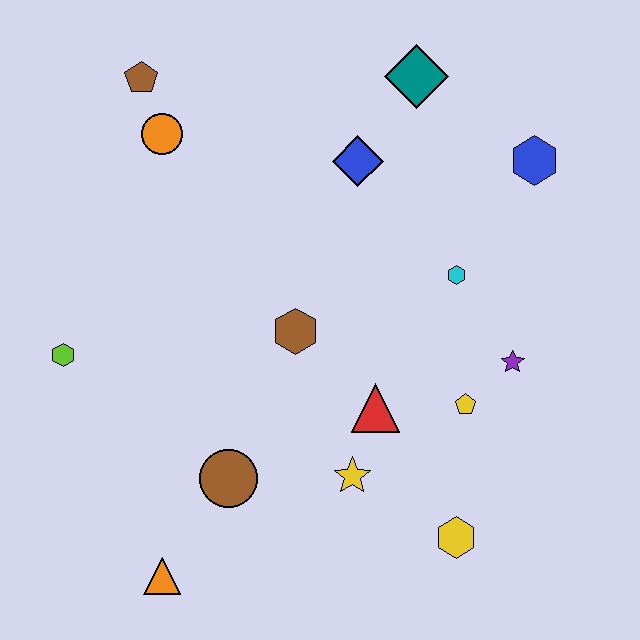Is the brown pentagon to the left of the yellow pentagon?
Yes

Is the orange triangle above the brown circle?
No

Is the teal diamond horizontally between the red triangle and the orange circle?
No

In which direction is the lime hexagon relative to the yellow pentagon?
The lime hexagon is to the left of the yellow pentagon.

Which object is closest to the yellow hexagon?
The yellow star is closest to the yellow hexagon.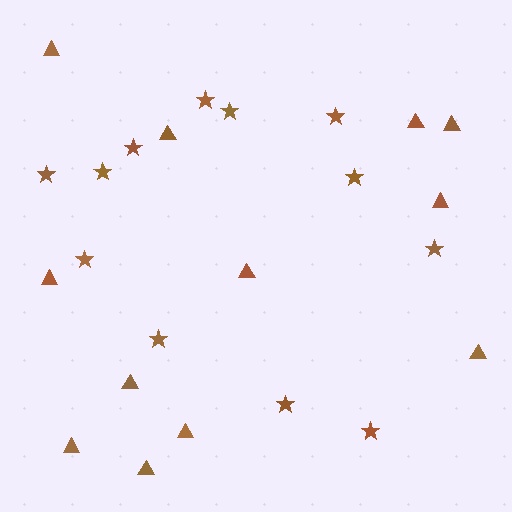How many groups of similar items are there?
There are 2 groups: one group of stars (12) and one group of triangles (12).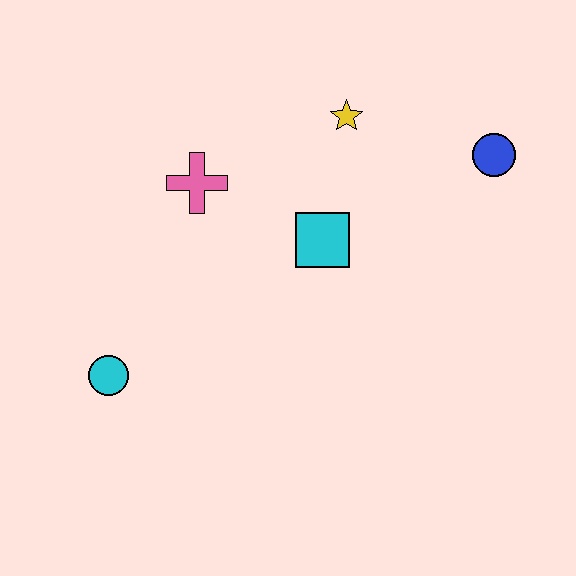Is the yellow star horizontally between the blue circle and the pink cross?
Yes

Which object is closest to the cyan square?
The yellow star is closest to the cyan square.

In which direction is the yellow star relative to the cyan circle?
The yellow star is above the cyan circle.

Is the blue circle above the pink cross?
Yes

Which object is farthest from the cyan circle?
The blue circle is farthest from the cyan circle.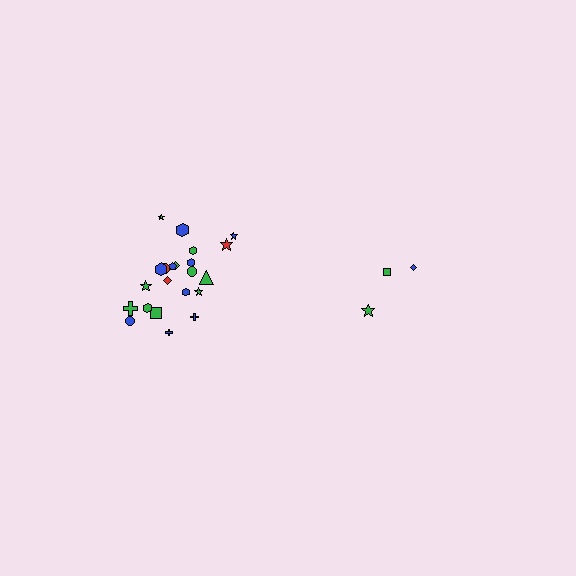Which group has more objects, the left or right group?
The left group.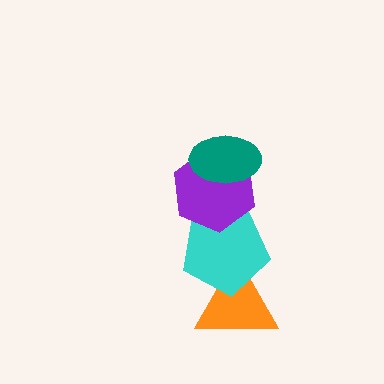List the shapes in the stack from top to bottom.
From top to bottom: the teal ellipse, the purple hexagon, the cyan pentagon, the orange triangle.